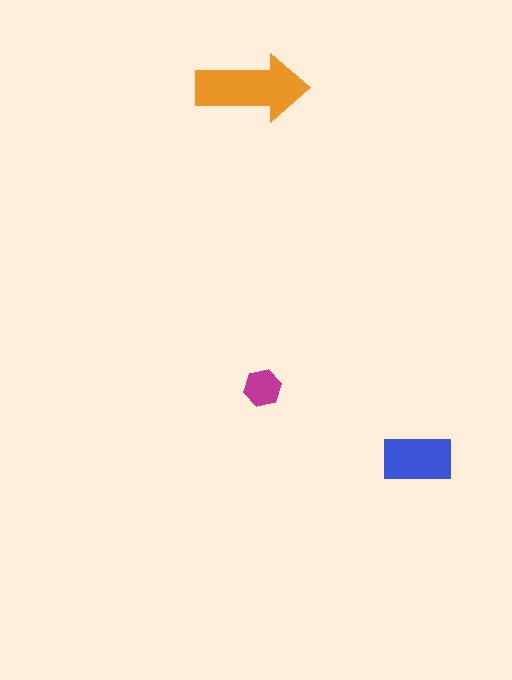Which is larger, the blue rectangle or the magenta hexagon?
The blue rectangle.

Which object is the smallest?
The magenta hexagon.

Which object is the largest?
The orange arrow.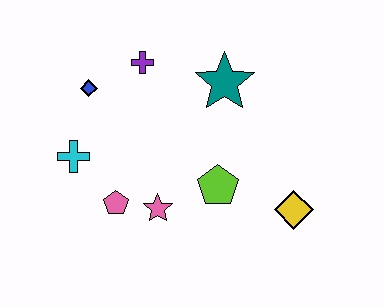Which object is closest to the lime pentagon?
The pink star is closest to the lime pentagon.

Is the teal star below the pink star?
No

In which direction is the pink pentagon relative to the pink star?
The pink pentagon is to the left of the pink star.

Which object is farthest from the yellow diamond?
The blue diamond is farthest from the yellow diamond.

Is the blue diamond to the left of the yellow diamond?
Yes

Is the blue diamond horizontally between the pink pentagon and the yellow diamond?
No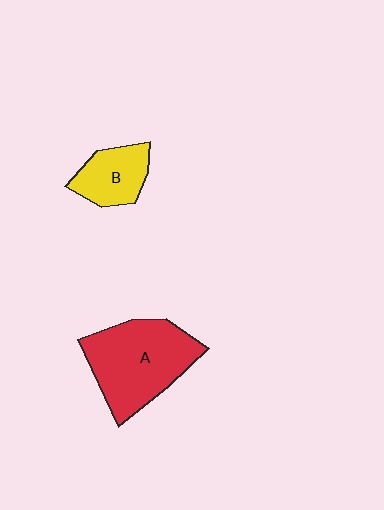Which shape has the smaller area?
Shape B (yellow).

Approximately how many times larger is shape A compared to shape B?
Approximately 2.1 times.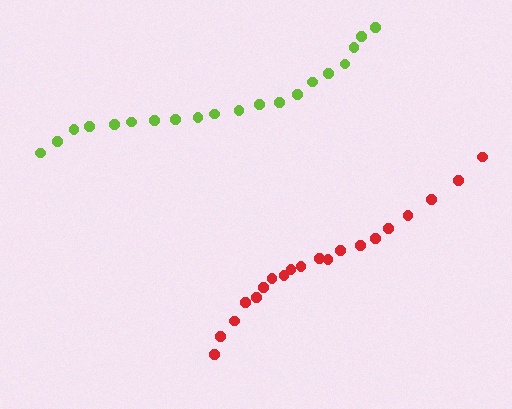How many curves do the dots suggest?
There are 2 distinct paths.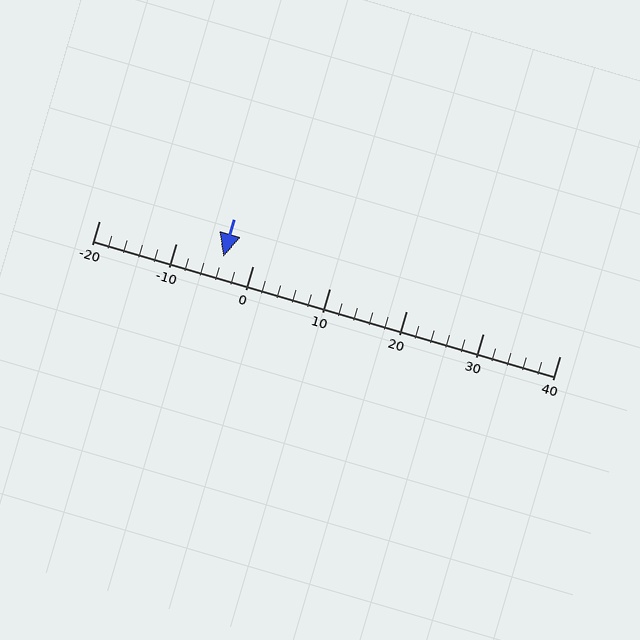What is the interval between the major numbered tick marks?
The major tick marks are spaced 10 units apart.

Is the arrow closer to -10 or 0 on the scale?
The arrow is closer to 0.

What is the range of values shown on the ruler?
The ruler shows values from -20 to 40.